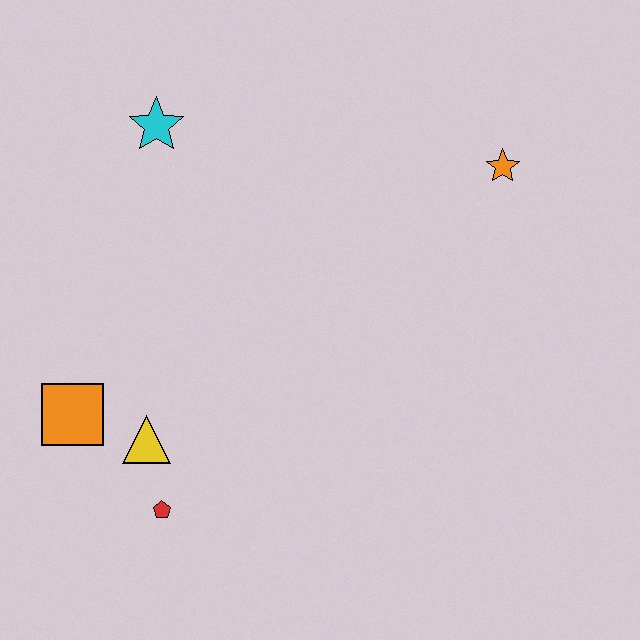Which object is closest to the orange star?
The cyan star is closest to the orange star.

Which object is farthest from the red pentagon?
The orange star is farthest from the red pentagon.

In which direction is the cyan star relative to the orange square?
The cyan star is above the orange square.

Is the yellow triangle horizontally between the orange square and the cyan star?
Yes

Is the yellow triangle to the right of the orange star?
No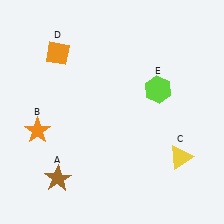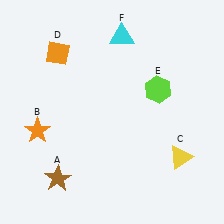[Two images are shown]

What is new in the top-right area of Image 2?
A cyan triangle (F) was added in the top-right area of Image 2.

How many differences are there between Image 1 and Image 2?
There is 1 difference between the two images.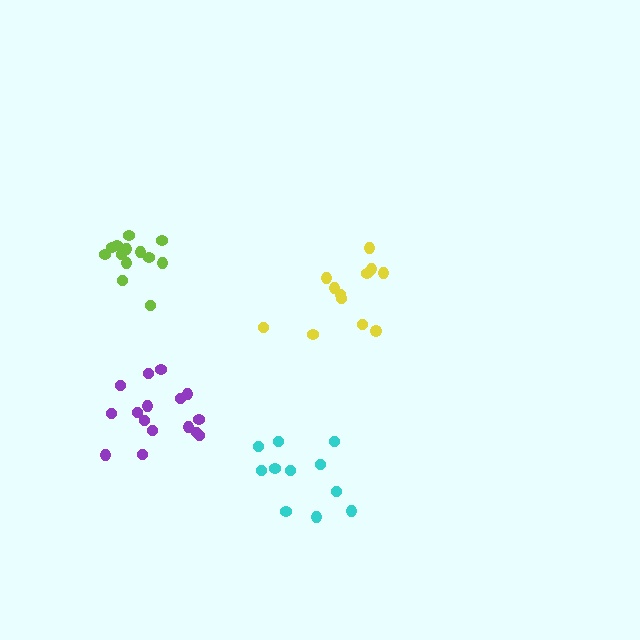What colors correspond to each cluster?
The clusters are colored: yellow, purple, cyan, lime.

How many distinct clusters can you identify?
There are 4 distinct clusters.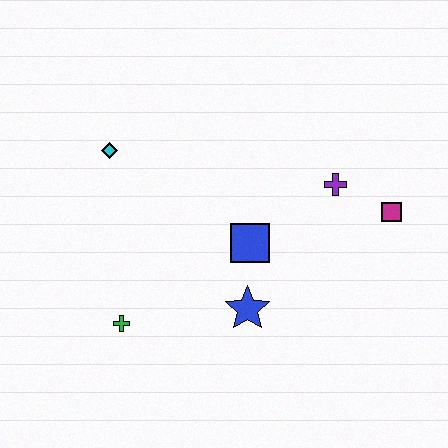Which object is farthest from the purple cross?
The green cross is farthest from the purple cross.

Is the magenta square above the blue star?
Yes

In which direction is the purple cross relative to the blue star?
The purple cross is above the blue star.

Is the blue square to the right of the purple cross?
No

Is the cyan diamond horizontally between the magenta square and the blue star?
No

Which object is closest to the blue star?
The blue square is closest to the blue star.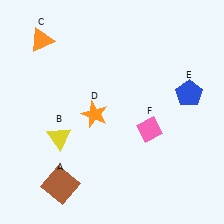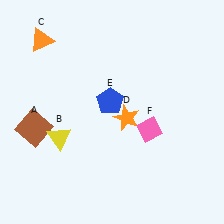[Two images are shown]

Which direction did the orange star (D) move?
The orange star (D) moved right.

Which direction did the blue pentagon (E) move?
The blue pentagon (E) moved left.